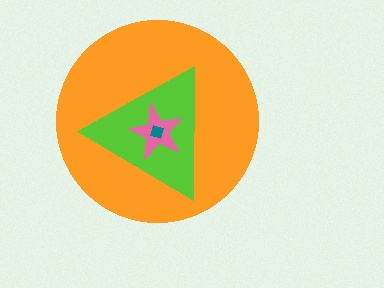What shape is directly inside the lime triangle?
The pink star.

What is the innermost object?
The teal diamond.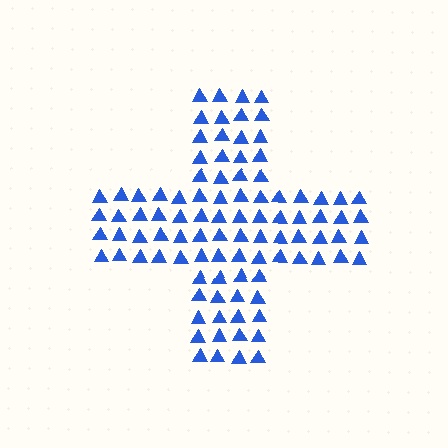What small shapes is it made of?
It is made of small triangles.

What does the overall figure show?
The overall figure shows a cross.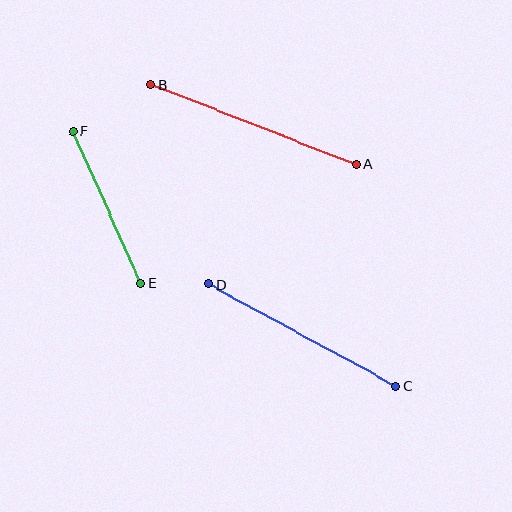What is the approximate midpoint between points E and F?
The midpoint is at approximately (107, 207) pixels.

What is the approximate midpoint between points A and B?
The midpoint is at approximately (254, 124) pixels.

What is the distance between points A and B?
The distance is approximately 220 pixels.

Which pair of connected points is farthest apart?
Points A and B are farthest apart.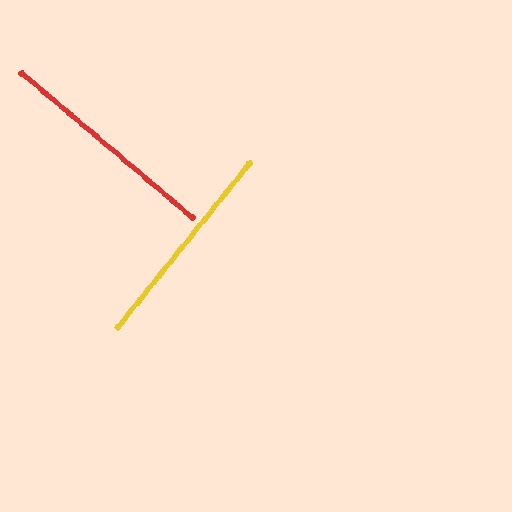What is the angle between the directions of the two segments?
Approximately 88 degrees.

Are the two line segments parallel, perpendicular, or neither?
Perpendicular — they meet at approximately 88°.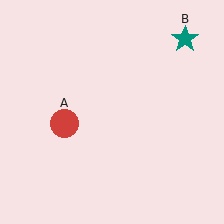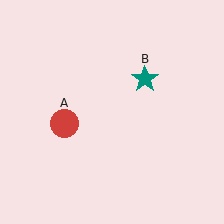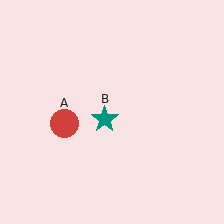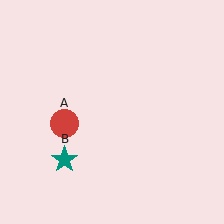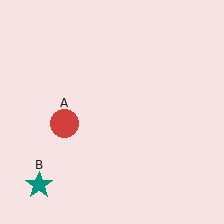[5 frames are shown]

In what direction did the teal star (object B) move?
The teal star (object B) moved down and to the left.